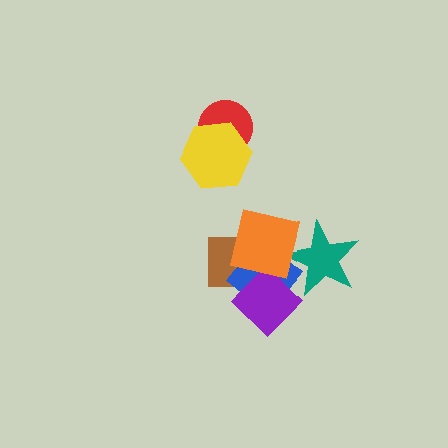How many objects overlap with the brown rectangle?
3 objects overlap with the brown rectangle.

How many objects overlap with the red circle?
1 object overlaps with the red circle.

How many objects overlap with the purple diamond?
3 objects overlap with the purple diamond.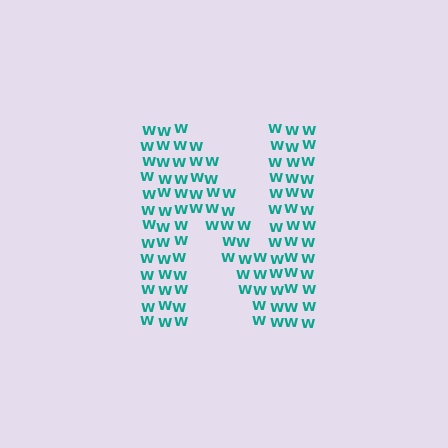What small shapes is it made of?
It is made of small letter W's.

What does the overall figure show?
The overall figure shows the letter N.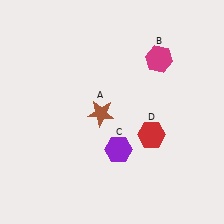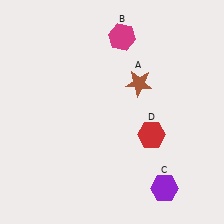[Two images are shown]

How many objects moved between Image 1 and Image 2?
3 objects moved between the two images.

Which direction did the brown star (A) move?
The brown star (A) moved right.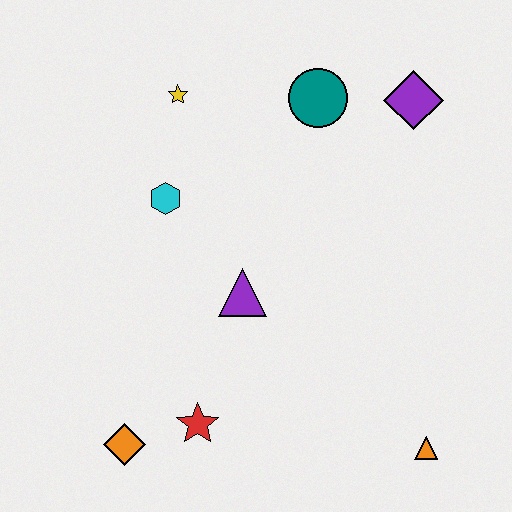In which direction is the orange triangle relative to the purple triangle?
The orange triangle is to the right of the purple triangle.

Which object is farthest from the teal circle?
The orange diamond is farthest from the teal circle.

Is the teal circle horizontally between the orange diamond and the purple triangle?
No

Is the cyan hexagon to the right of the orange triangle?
No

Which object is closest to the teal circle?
The purple diamond is closest to the teal circle.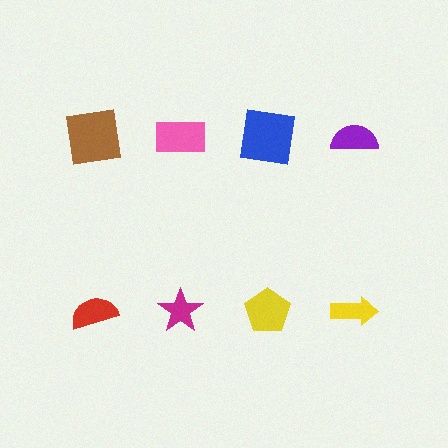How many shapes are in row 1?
4 shapes.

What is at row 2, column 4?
A yellow arrow.